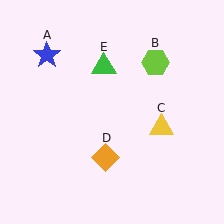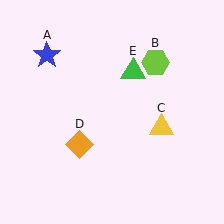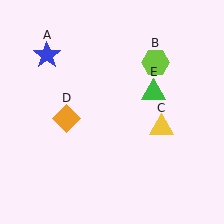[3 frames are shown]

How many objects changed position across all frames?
2 objects changed position: orange diamond (object D), green triangle (object E).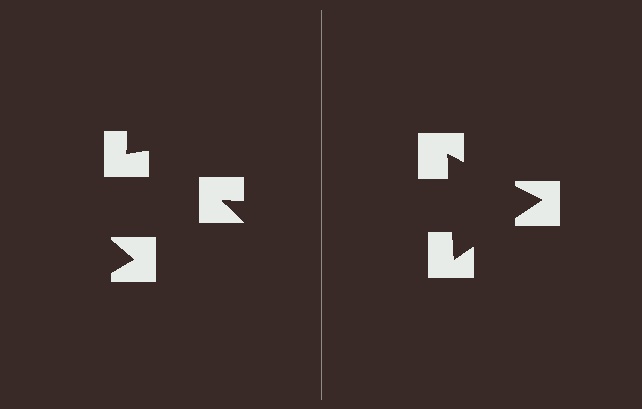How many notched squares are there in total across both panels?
6 — 3 on each side.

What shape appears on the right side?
An illusory triangle.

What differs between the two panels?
The notched squares are positioned identically on both sides; only the wedge orientations differ. On the right they align to a triangle; on the left they are misaligned.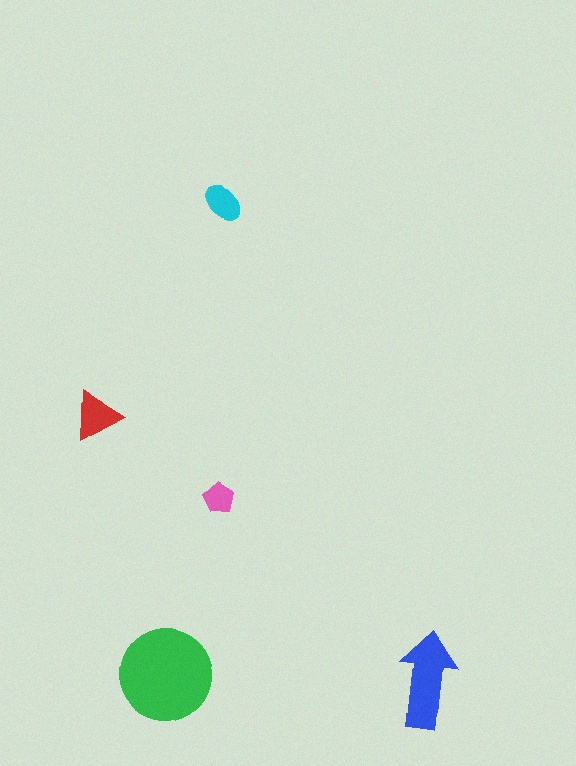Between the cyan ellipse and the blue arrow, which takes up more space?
The blue arrow.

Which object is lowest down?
The green circle is bottommost.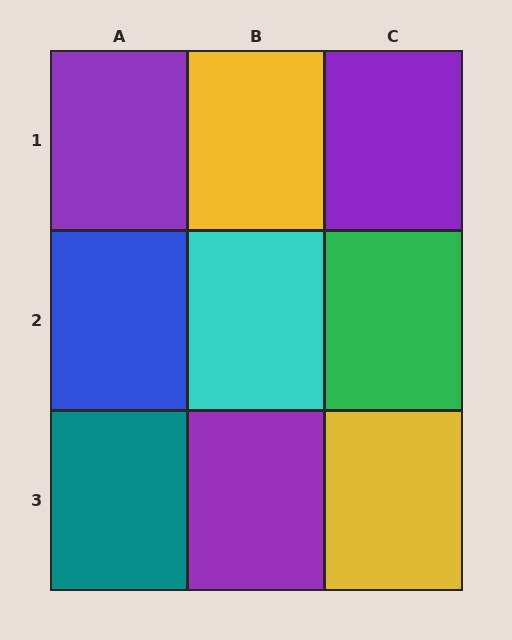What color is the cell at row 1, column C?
Purple.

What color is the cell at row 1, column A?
Purple.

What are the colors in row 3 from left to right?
Teal, purple, yellow.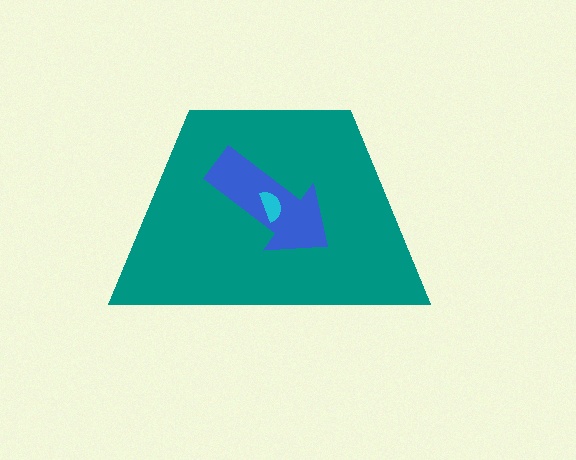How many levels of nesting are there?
3.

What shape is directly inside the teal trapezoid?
The blue arrow.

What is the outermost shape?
The teal trapezoid.